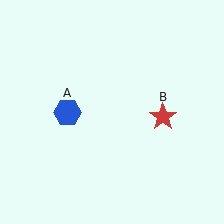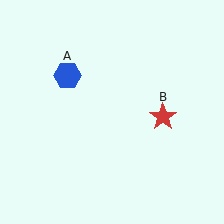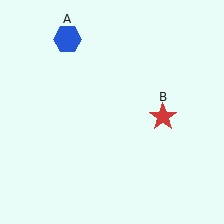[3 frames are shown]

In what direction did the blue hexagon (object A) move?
The blue hexagon (object A) moved up.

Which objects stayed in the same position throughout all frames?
Red star (object B) remained stationary.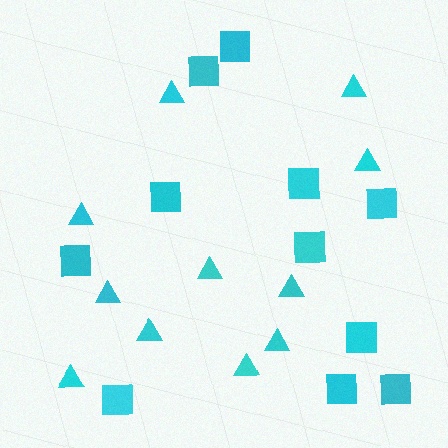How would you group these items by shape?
There are 2 groups: one group of triangles (11) and one group of squares (11).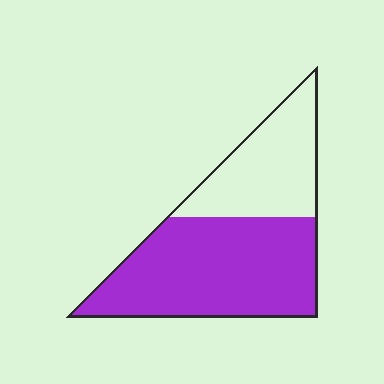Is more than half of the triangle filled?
Yes.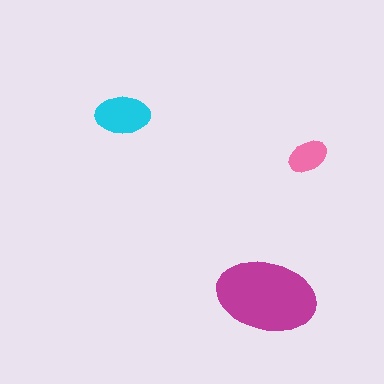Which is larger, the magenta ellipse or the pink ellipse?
The magenta one.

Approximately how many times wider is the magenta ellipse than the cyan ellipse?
About 2 times wider.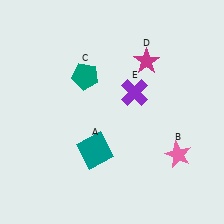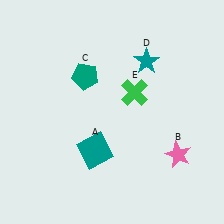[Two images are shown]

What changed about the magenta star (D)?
In Image 1, D is magenta. In Image 2, it changed to teal.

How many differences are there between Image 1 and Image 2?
There are 2 differences between the two images.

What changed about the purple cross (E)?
In Image 1, E is purple. In Image 2, it changed to green.